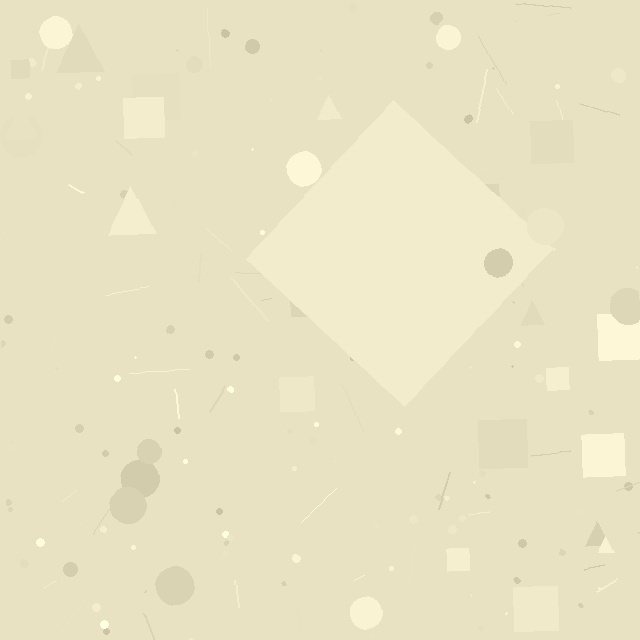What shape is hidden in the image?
A diamond is hidden in the image.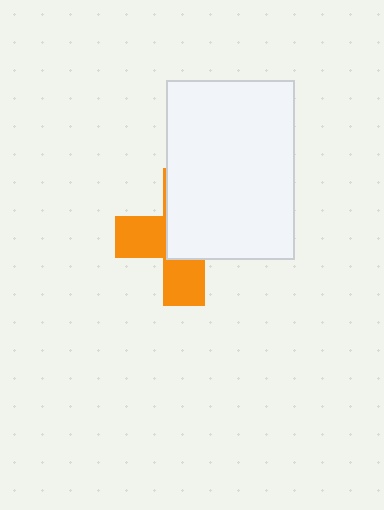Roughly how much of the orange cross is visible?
A small part of it is visible (roughly 42%).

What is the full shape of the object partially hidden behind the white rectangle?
The partially hidden object is an orange cross.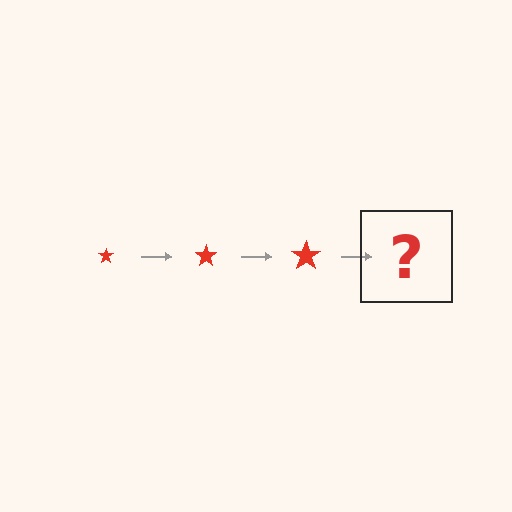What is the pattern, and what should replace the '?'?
The pattern is that the star gets progressively larger each step. The '?' should be a red star, larger than the previous one.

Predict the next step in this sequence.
The next step is a red star, larger than the previous one.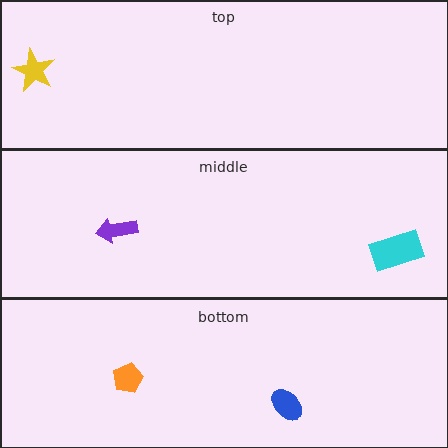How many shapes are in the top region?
1.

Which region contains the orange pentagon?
The bottom region.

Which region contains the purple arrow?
The middle region.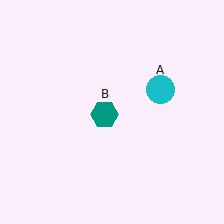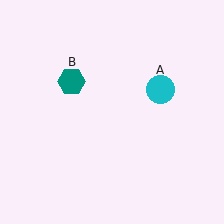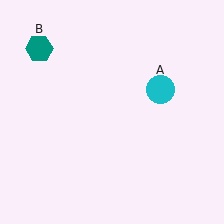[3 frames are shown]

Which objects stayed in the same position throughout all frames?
Cyan circle (object A) remained stationary.